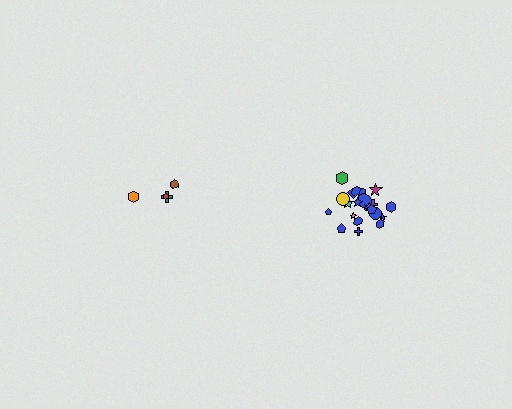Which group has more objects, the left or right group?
The right group.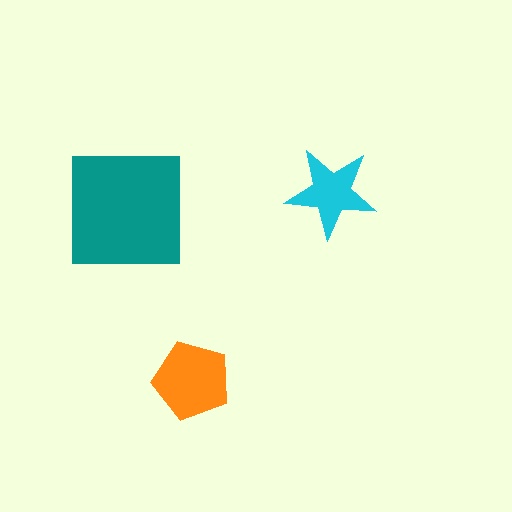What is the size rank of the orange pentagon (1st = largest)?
2nd.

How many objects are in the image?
There are 3 objects in the image.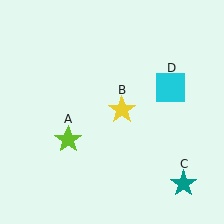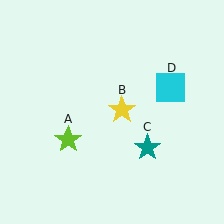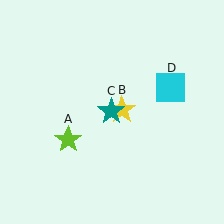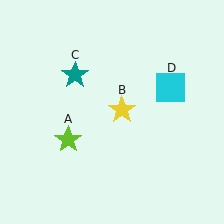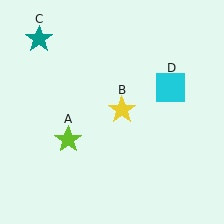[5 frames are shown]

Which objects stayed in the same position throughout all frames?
Lime star (object A) and yellow star (object B) and cyan square (object D) remained stationary.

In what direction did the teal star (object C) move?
The teal star (object C) moved up and to the left.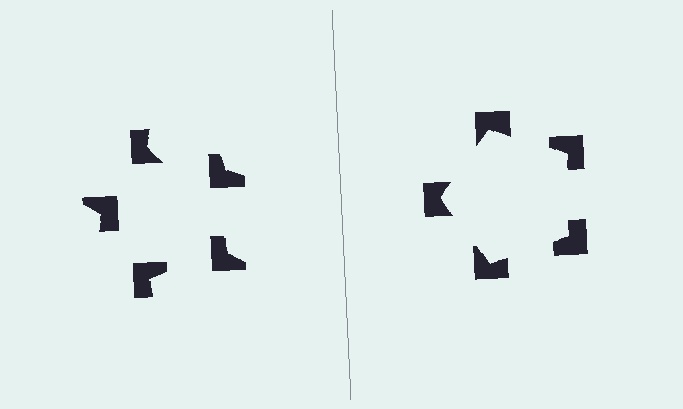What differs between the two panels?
The notched squares are positioned identically on both sides; only the wedge orientations differ. On the right they align to a pentagon; on the left they are misaligned.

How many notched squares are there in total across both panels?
10 — 5 on each side.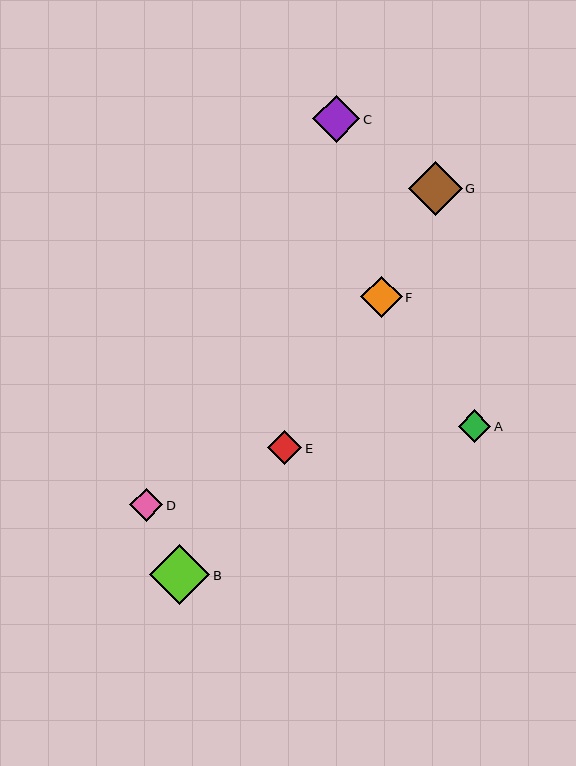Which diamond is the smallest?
Diamond A is the smallest with a size of approximately 32 pixels.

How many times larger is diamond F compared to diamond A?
Diamond F is approximately 1.3 times the size of diamond A.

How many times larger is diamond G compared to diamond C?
Diamond G is approximately 1.1 times the size of diamond C.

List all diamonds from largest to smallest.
From largest to smallest: B, G, C, F, E, D, A.